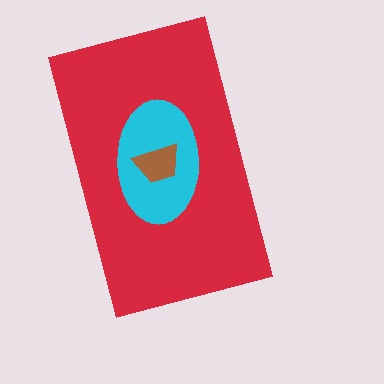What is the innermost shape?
The brown trapezoid.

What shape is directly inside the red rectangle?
The cyan ellipse.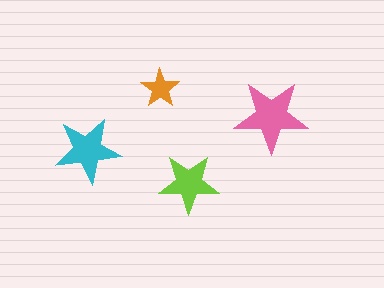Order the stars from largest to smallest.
the pink one, the cyan one, the lime one, the orange one.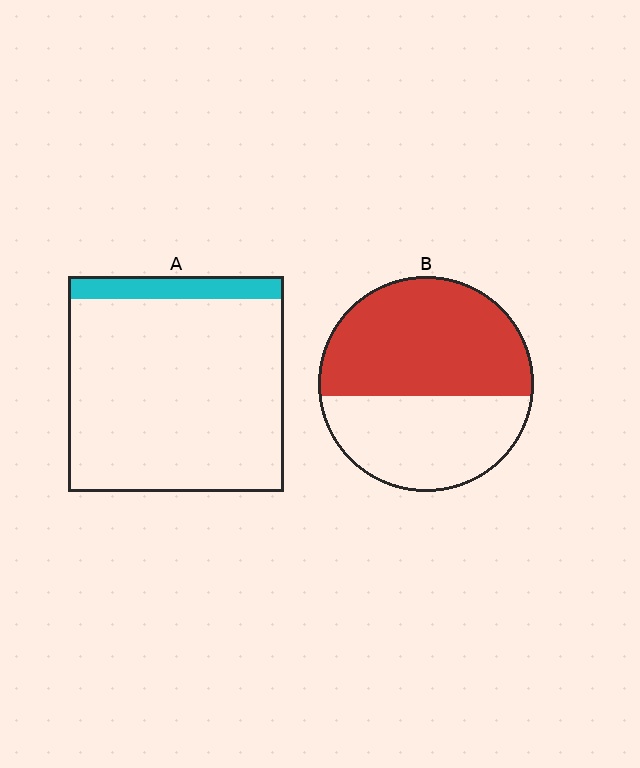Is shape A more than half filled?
No.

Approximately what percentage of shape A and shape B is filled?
A is approximately 10% and B is approximately 55%.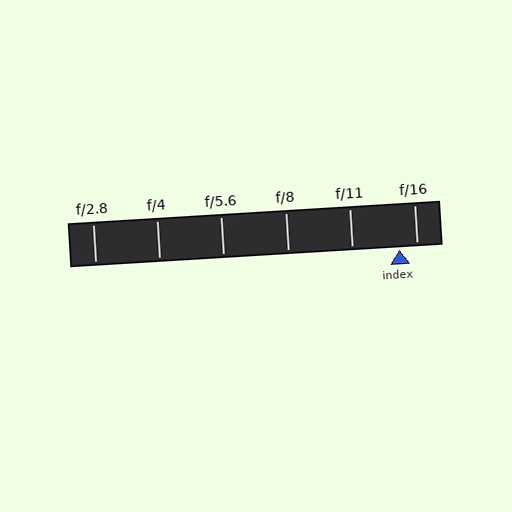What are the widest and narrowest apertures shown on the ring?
The widest aperture shown is f/2.8 and the narrowest is f/16.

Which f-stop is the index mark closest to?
The index mark is closest to f/16.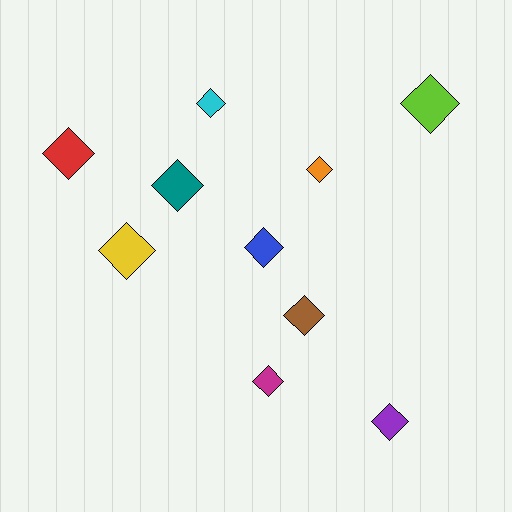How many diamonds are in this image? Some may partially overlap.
There are 10 diamonds.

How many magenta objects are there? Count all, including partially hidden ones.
There is 1 magenta object.